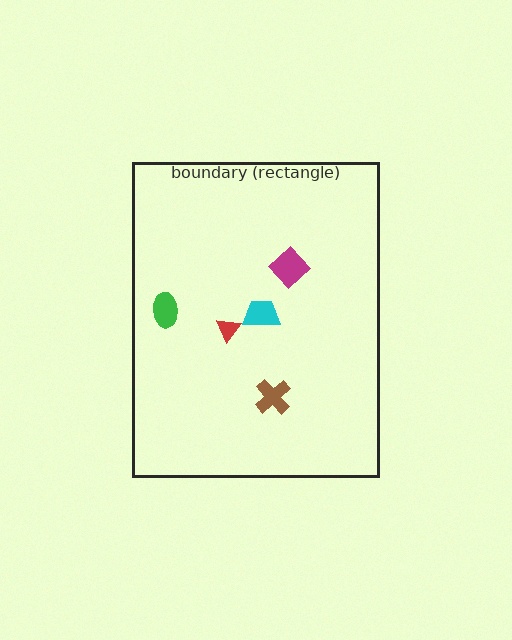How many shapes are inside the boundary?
5 inside, 0 outside.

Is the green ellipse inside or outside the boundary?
Inside.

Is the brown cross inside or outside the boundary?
Inside.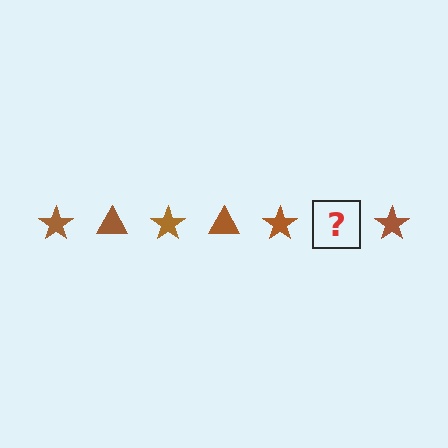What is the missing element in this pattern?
The missing element is a brown triangle.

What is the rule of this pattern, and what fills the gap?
The rule is that the pattern cycles through star, triangle shapes in brown. The gap should be filled with a brown triangle.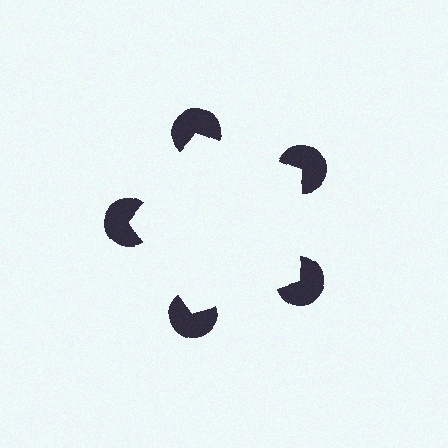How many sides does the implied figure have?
5 sides.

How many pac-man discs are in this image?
There are 5 — one at each vertex of the illusory pentagon.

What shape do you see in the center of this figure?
An illusory pentagon — its edges are inferred from the aligned wedge cuts in the pac-man discs, not physically drawn.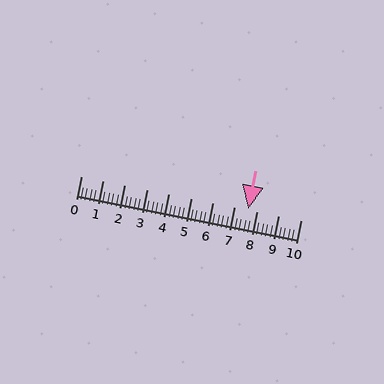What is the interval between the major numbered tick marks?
The major tick marks are spaced 1 units apart.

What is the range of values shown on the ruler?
The ruler shows values from 0 to 10.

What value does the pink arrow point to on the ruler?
The pink arrow points to approximately 7.6.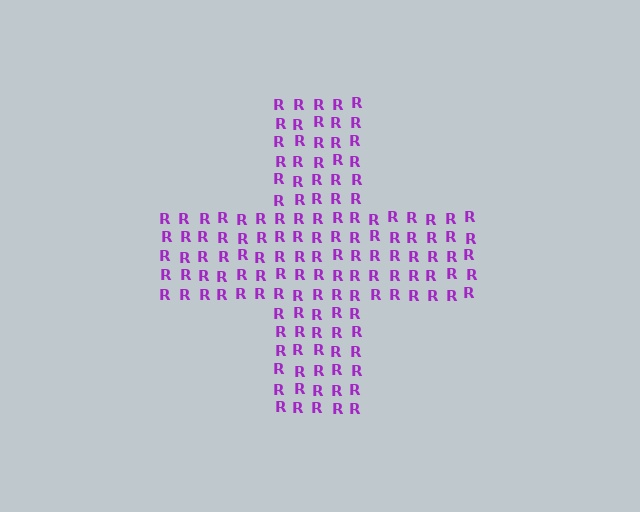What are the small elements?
The small elements are letter R's.